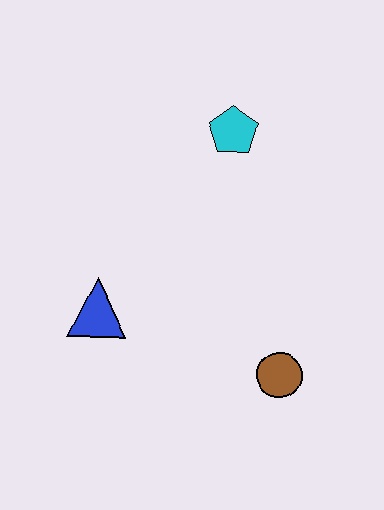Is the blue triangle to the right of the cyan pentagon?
No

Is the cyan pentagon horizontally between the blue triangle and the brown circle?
Yes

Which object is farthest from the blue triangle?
The cyan pentagon is farthest from the blue triangle.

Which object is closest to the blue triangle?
The brown circle is closest to the blue triangle.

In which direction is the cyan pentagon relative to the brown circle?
The cyan pentagon is above the brown circle.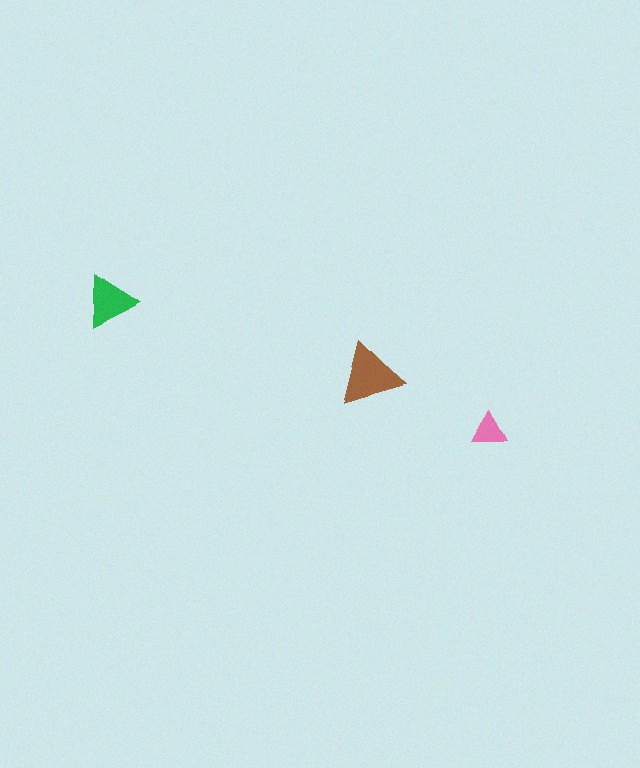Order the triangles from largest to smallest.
the brown one, the green one, the pink one.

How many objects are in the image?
There are 3 objects in the image.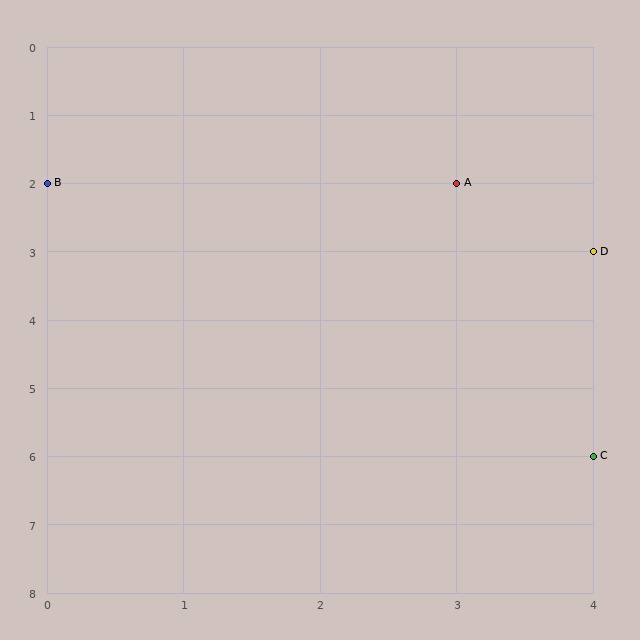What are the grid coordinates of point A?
Point A is at grid coordinates (3, 2).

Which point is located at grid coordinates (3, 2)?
Point A is at (3, 2).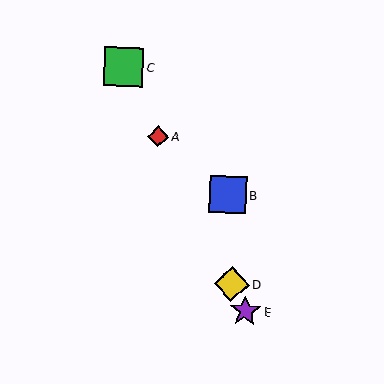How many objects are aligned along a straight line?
4 objects (A, C, D, E) are aligned along a straight line.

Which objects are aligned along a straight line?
Objects A, C, D, E are aligned along a straight line.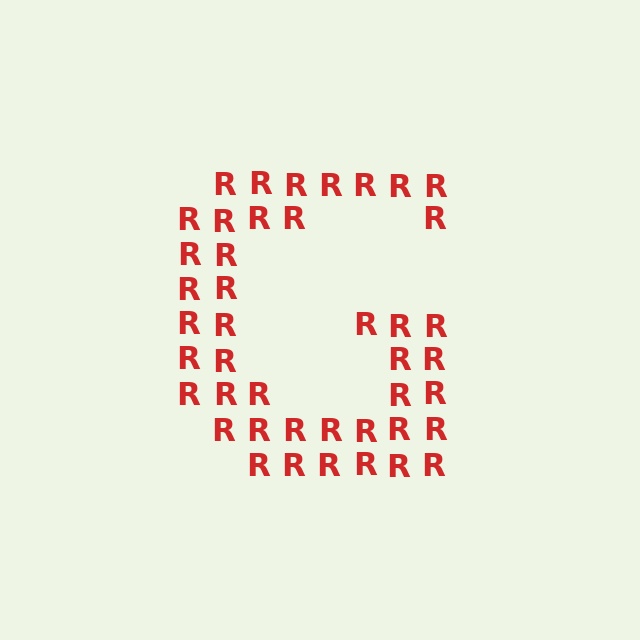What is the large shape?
The large shape is the letter G.